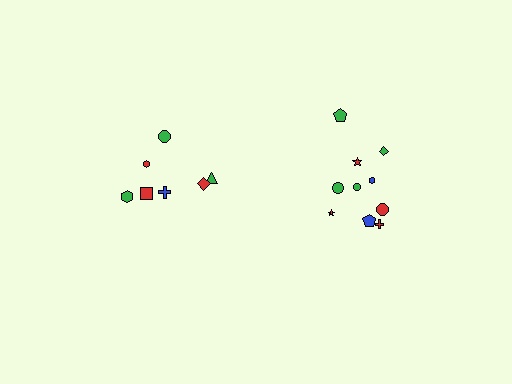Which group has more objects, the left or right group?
The right group.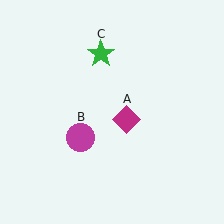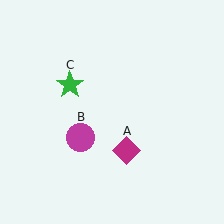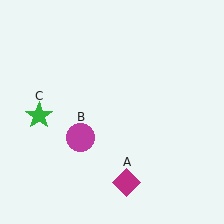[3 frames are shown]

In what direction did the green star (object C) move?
The green star (object C) moved down and to the left.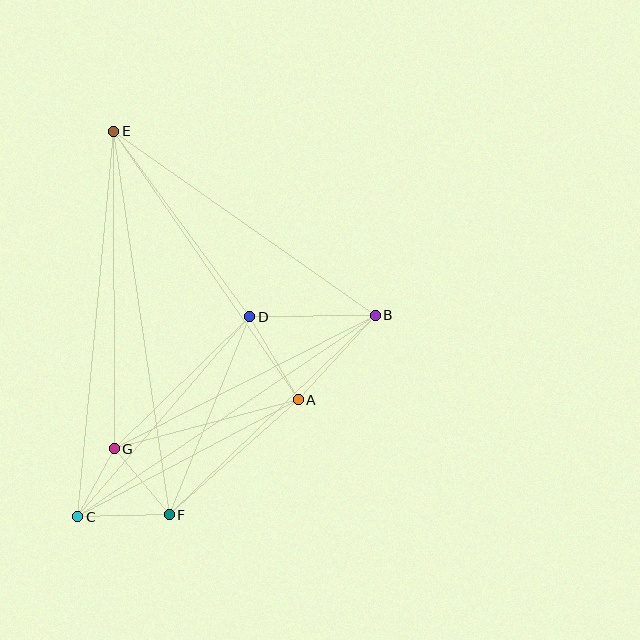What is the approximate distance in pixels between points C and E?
The distance between C and E is approximately 387 pixels.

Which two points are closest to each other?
Points C and G are closest to each other.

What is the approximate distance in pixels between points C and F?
The distance between C and F is approximately 91 pixels.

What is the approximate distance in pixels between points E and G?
The distance between E and G is approximately 317 pixels.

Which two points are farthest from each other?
Points E and F are farthest from each other.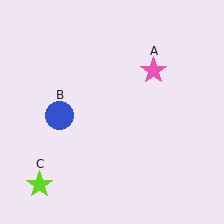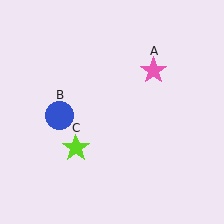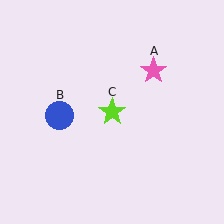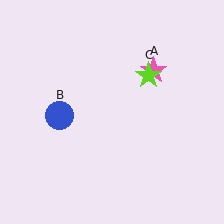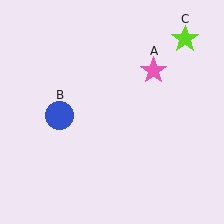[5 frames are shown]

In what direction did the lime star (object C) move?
The lime star (object C) moved up and to the right.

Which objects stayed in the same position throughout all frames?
Pink star (object A) and blue circle (object B) remained stationary.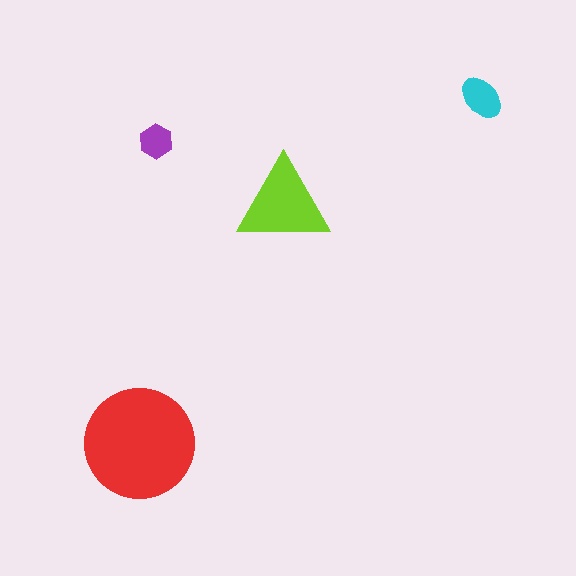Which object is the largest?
The red circle.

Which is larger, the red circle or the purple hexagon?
The red circle.